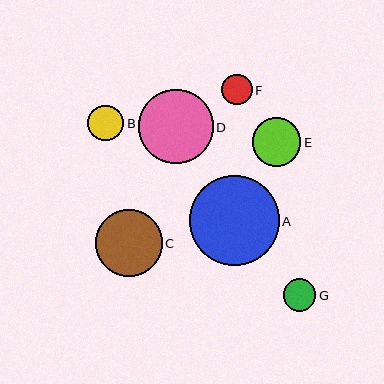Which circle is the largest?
Circle A is the largest with a size of approximately 90 pixels.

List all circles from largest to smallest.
From largest to smallest: A, D, C, E, B, G, F.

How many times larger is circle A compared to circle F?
Circle A is approximately 2.9 times the size of circle F.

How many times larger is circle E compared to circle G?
Circle E is approximately 1.5 times the size of circle G.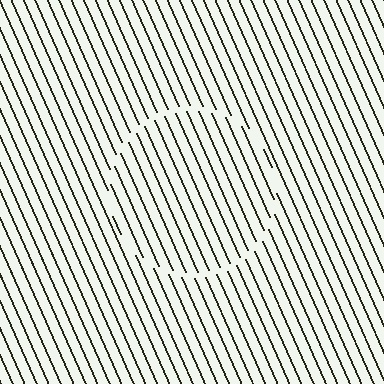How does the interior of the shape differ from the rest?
The interior of the shape contains the same grating, shifted by half a period — the contour is defined by the phase discontinuity where line-ends from the inner and outer gratings abut.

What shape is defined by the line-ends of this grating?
An illusory circle. The interior of the shape contains the same grating, shifted by half a period — the contour is defined by the phase discontinuity where line-ends from the inner and outer gratings abut.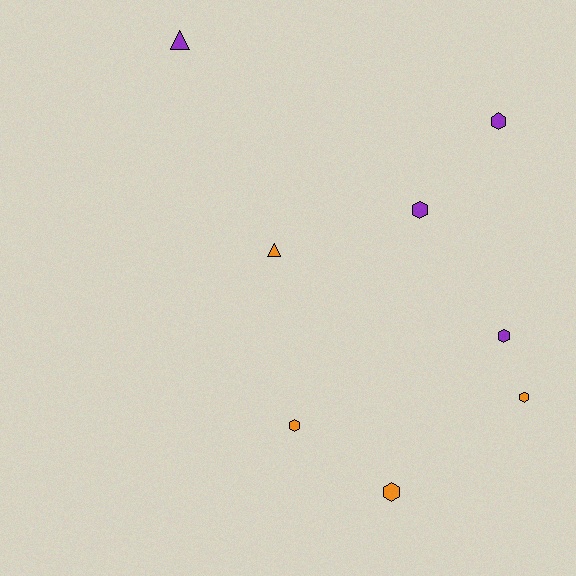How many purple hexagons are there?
There are 3 purple hexagons.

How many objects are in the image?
There are 8 objects.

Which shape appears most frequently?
Hexagon, with 6 objects.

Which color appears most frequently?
Orange, with 4 objects.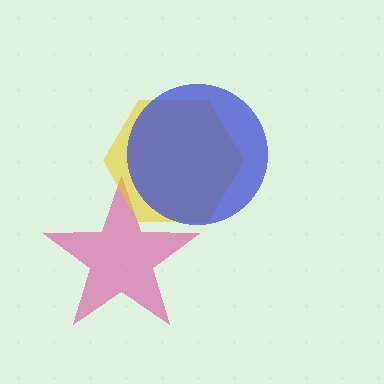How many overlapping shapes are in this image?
There are 3 overlapping shapes in the image.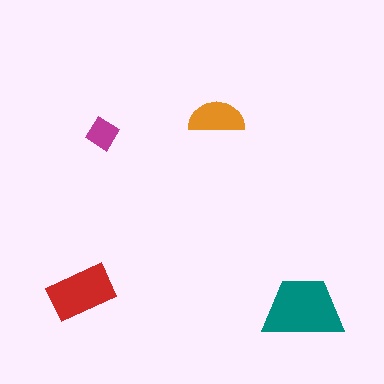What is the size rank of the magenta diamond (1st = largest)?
4th.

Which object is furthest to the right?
The teal trapezoid is rightmost.